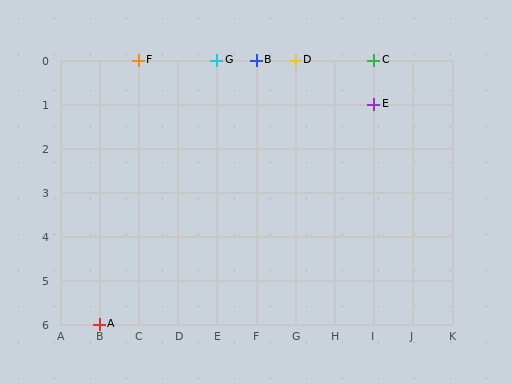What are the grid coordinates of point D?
Point D is at grid coordinates (G, 0).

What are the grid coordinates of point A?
Point A is at grid coordinates (B, 6).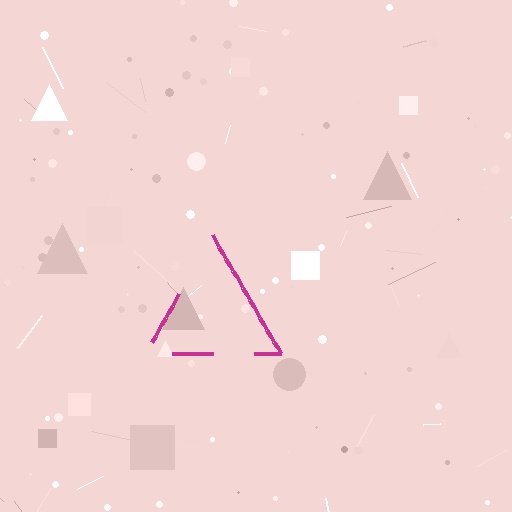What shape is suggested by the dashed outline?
The dashed outline suggests a triangle.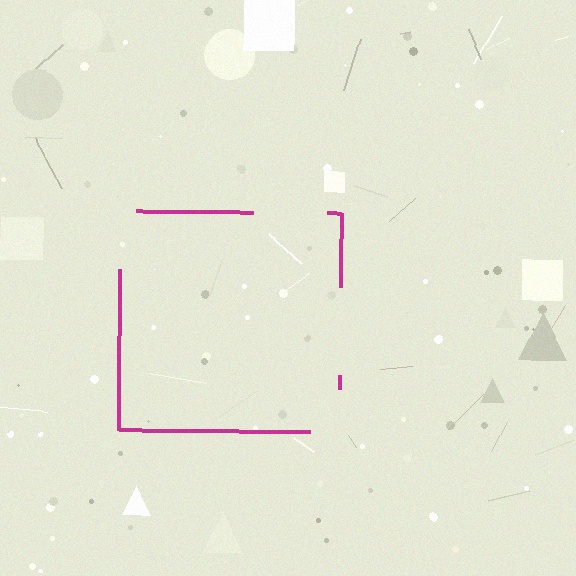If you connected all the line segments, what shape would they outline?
They would outline a square.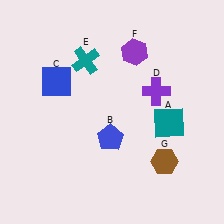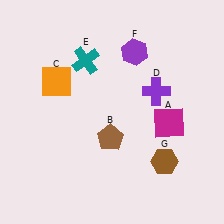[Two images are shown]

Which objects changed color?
A changed from teal to magenta. B changed from blue to brown. C changed from blue to orange.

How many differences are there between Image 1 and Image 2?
There are 3 differences between the two images.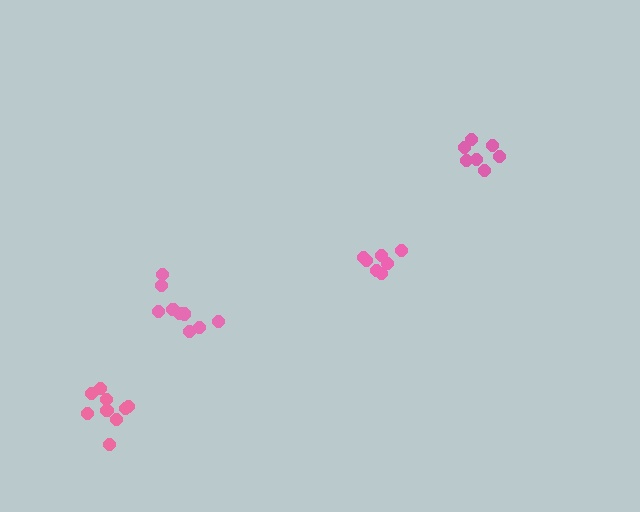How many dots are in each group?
Group 1: 7 dots, Group 2: 9 dots, Group 3: 7 dots, Group 4: 9 dots (32 total).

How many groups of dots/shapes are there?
There are 4 groups.